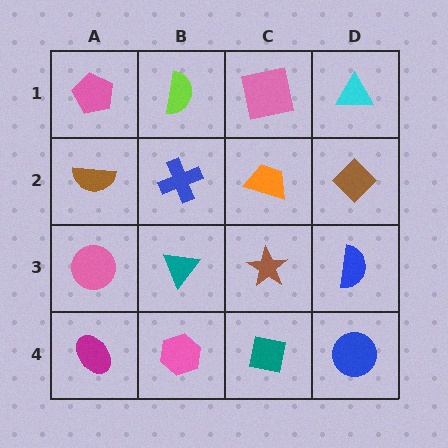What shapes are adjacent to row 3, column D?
A brown diamond (row 2, column D), a blue circle (row 4, column D), a brown star (row 3, column C).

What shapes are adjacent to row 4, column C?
A brown star (row 3, column C), a pink hexagon (row 4, column B), a blue circle (row 4, column D).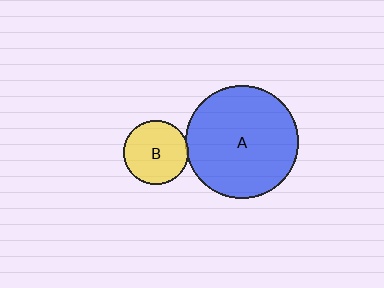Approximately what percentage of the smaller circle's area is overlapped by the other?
Approximately 5%.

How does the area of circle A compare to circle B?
Approximately 3.1 times.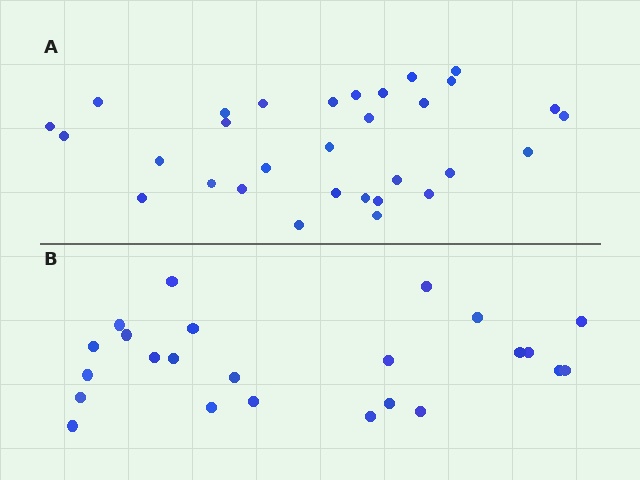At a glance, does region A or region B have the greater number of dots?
Region A (the top region) has more dots.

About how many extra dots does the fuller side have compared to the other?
Region A has roughly 8 or so more dots than region B.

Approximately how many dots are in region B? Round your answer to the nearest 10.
About 20 dots. (The exact count is 24, which rounds to 20.)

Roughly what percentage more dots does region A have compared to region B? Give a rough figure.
About 30% more.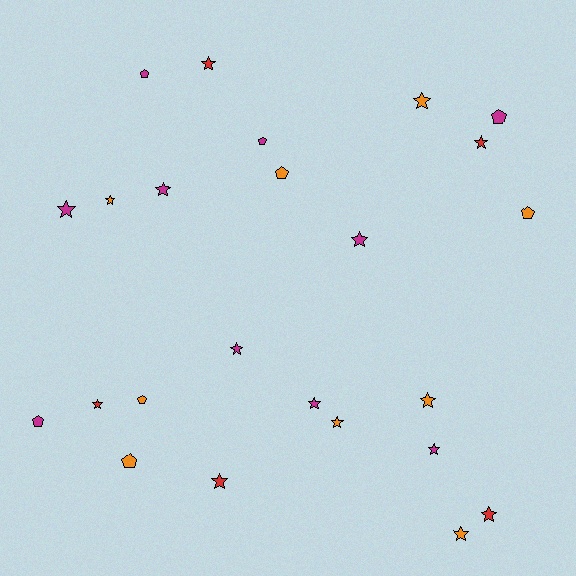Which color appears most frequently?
Magenta, with 10 objects.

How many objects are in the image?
There are 24 objects.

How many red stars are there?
There are 5 red stars.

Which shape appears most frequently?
Star, with 16 objects.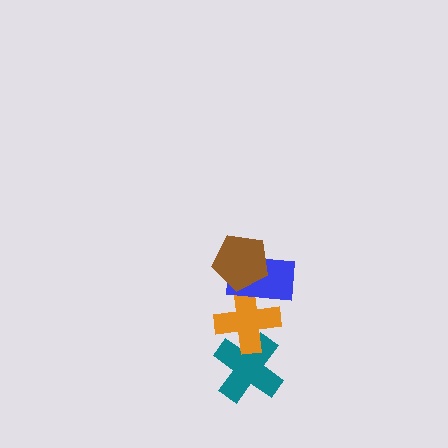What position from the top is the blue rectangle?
The blue rectangle is 2nd from the top.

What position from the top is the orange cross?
The orange cross is 3rd from the top.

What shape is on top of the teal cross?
The orange cross is on top of the teal cross.